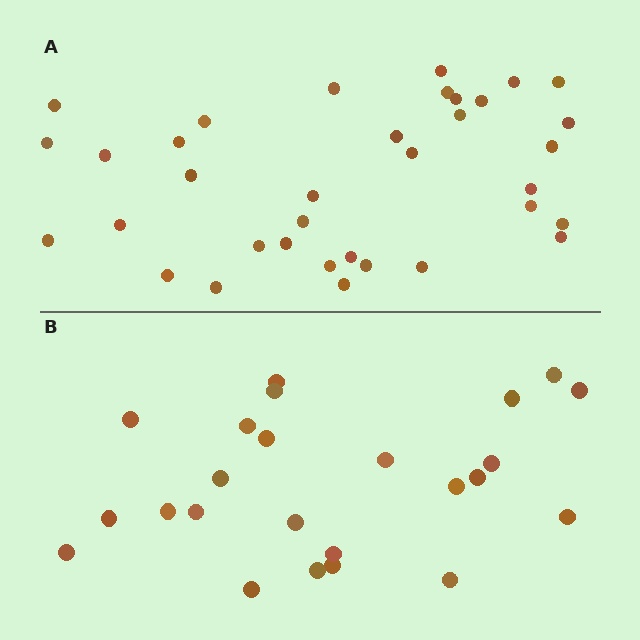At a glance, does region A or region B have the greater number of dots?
Region A (the top region) has more dots.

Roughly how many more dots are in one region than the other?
Region A has roughly 12 or so more dots than region B.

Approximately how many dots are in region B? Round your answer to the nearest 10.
About 20 dots. (The exact count is 24, which rounds to 20.)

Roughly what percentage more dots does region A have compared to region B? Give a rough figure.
About 45% more.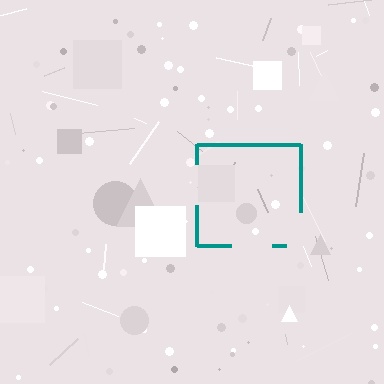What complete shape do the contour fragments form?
The contour fragments form a square.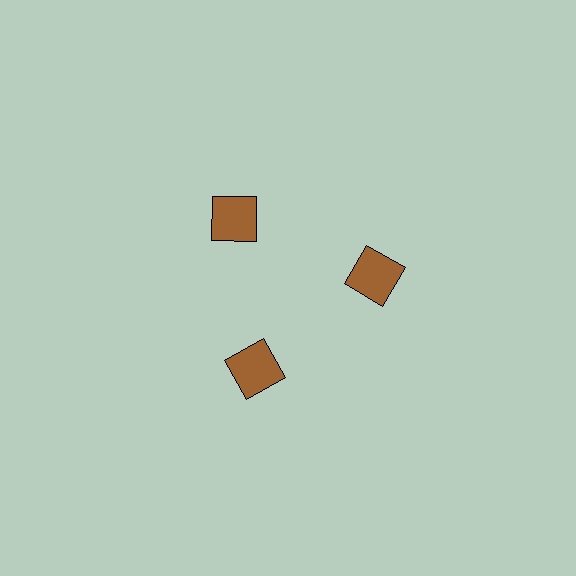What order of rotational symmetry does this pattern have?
This pattern has 3-fold rotational symmetry.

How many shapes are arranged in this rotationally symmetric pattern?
There are 3 shapes, arranged in 3 groups of 1.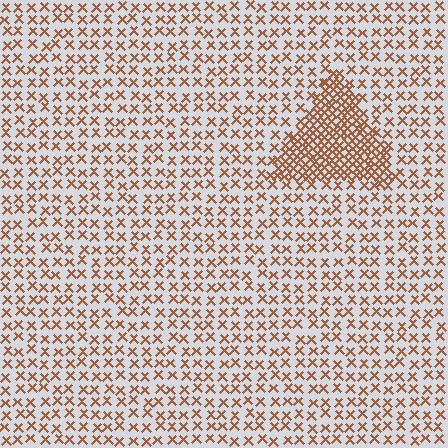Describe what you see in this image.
The image contains small brown elements arranged at two different densities. A triangle-shaped region is visible where the elements are more densely packed than the surrounding area.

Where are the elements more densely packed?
The elements are more densely packed inside the triangle boundary.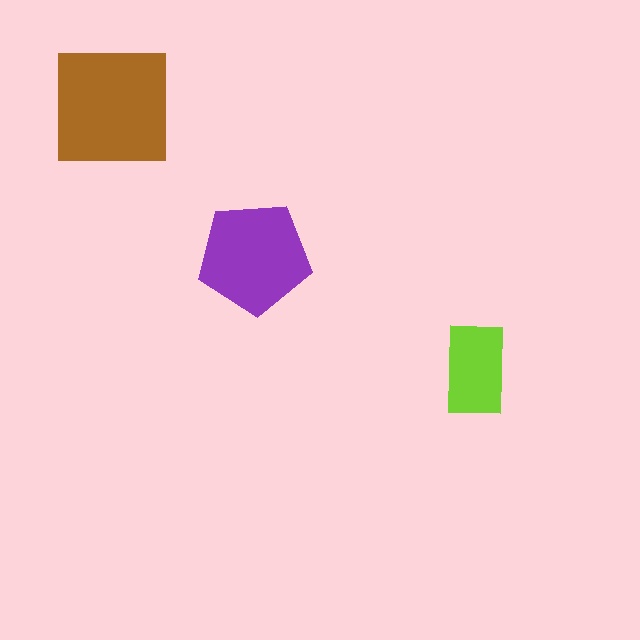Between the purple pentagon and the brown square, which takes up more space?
The brown square.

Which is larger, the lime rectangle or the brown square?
The brown square.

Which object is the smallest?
The lime rectangle.